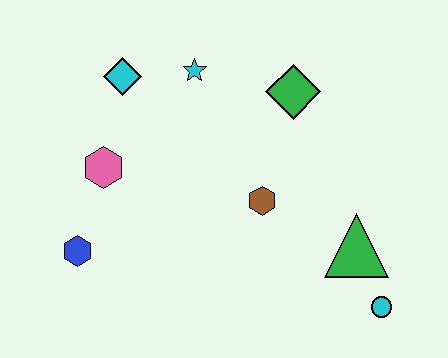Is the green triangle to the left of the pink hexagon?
No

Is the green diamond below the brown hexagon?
No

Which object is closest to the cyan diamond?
The cyan star is closest to the cyan diamond.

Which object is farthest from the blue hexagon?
The cyan circle is farthest from the blue hexagon.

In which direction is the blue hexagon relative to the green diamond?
The blue hexagon is to the left of the green diamond.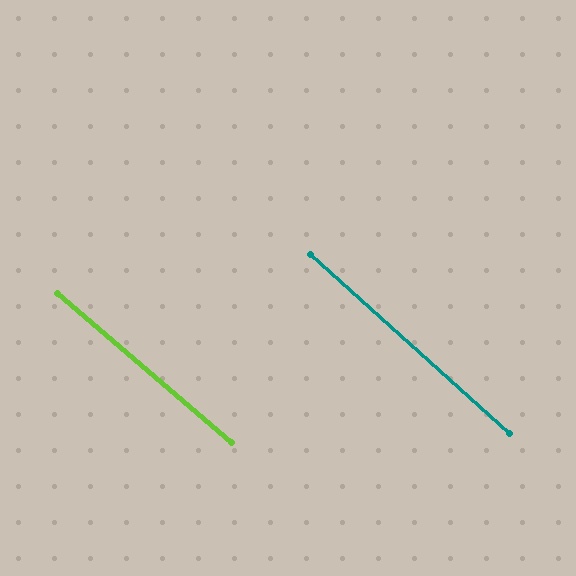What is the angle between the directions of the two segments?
Approximately 2 degrees.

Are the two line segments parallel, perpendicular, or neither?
Parallel — their directions differ by only 1.6°.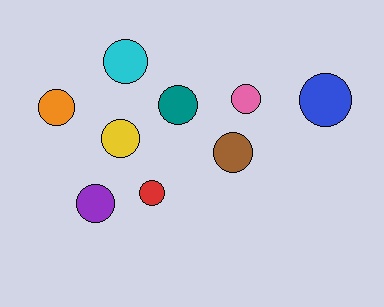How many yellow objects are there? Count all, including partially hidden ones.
There is 1 yellow object.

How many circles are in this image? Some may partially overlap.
There are 9 circles.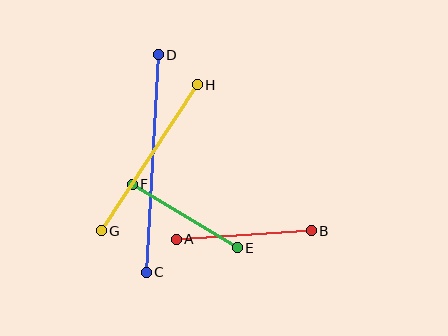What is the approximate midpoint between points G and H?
The midpoint is at approximately (149, 158) pixels.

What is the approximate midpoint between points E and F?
The midpoint is at approximately (185, 216) pixels.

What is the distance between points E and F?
The distance is approximately 123 pixels.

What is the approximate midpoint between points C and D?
The midpoint is at approximately (152, 164) pixels.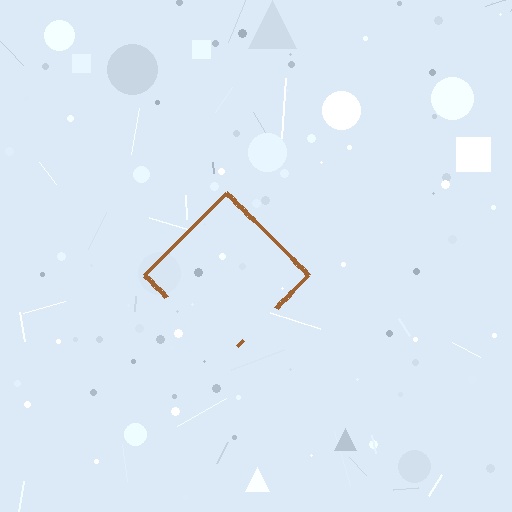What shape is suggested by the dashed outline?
The dashed outline suggests a diamond.